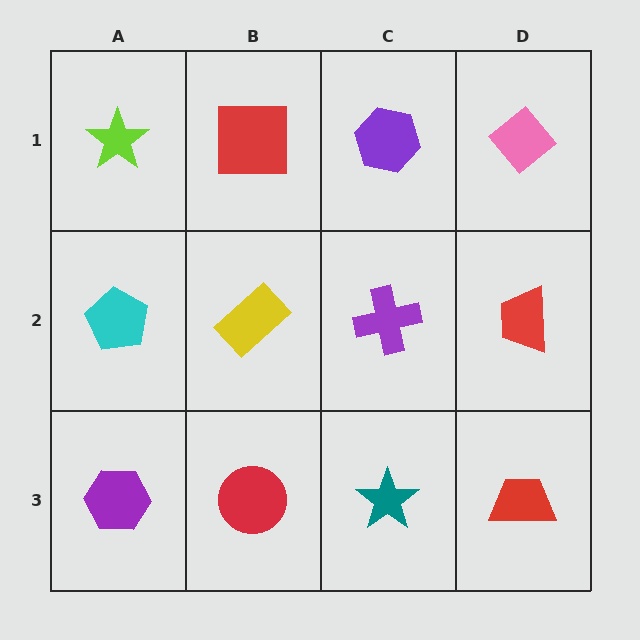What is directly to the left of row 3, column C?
A red circle.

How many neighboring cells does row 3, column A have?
2.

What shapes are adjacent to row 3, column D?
A red trapezoid (row 2, column D), a teal star (row 3, column C).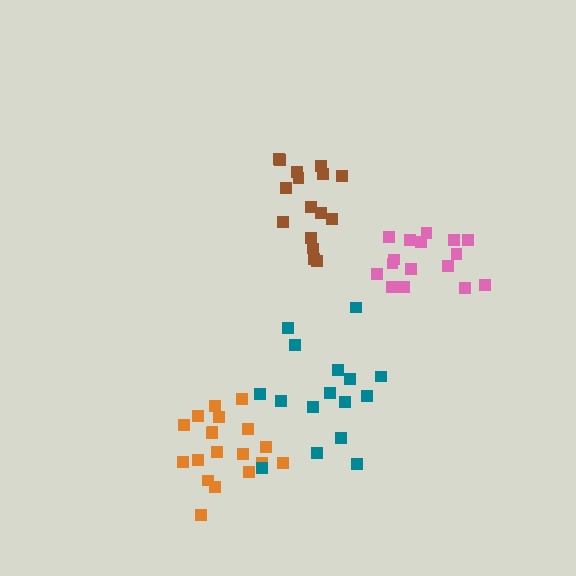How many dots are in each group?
Group 1: 19 dots, Group 2: 16 dots, Group 3: 16 dots, Group 4: 16 dots (67 total).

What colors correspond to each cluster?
The clusters are colored: orange, teal, pink, brown.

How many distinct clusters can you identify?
There are 4 distinct clusters.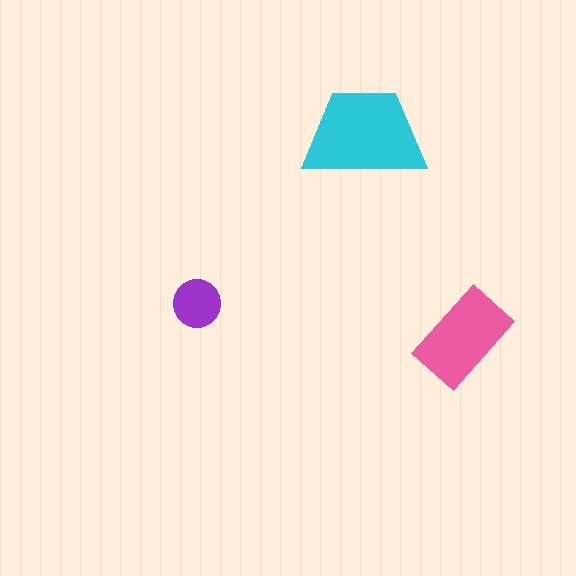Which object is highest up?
The cyan trapezoid is topmost.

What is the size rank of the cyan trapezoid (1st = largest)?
1st.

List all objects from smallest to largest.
The purple circle, the pink rectangle, the cyan trapezoid.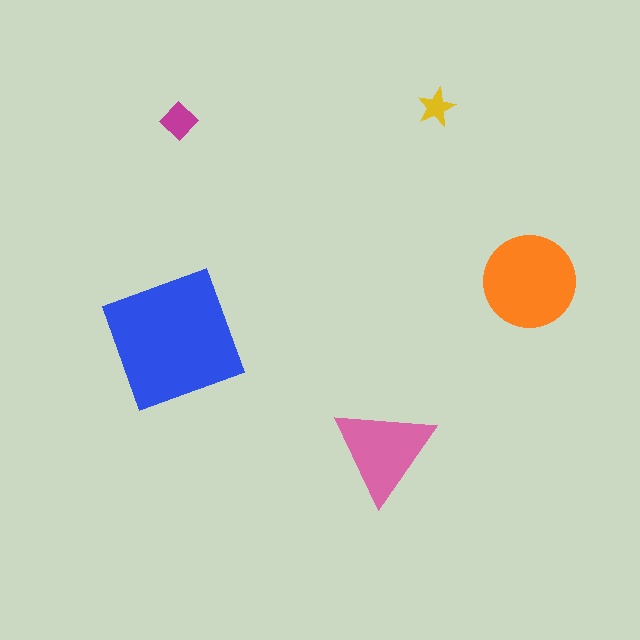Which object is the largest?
The blue square.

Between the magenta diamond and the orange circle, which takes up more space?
The orange circle.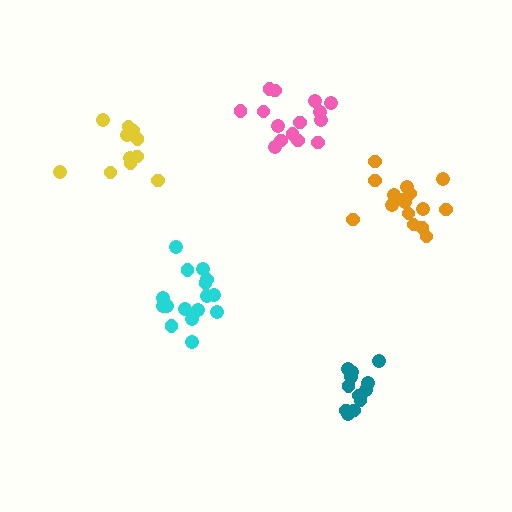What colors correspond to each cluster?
The clusters are colored: pink, orange, yellow, teal, cyan.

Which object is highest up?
The pink cluster is topmost.